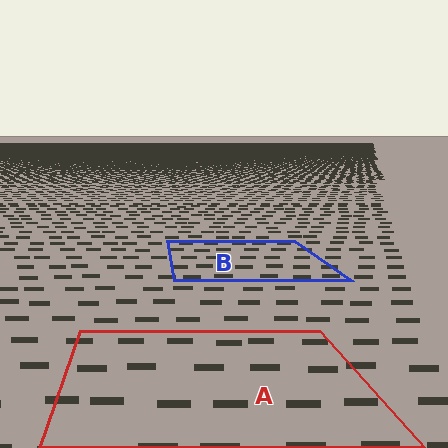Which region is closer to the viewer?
Region A is closer. The texture elements there are larger and more spread out.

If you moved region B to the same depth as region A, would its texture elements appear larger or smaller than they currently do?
They would appear larger. At a closer depth, the same texture elements are projected at a bigger on-screen size.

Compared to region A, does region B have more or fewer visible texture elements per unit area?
Region B has more texture elements per unit area — they are packed more densely because it is farther away.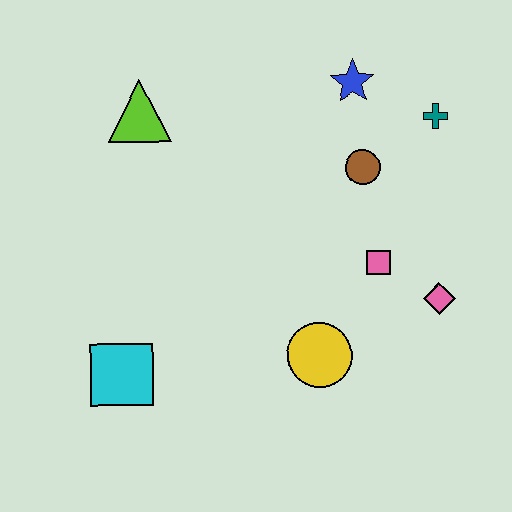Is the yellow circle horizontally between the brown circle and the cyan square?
Yes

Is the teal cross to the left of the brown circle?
No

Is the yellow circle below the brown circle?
Yes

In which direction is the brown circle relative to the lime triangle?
The brown circle is to the right of the lime triangle.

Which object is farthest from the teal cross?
The cyan square is farthest from the teal cross.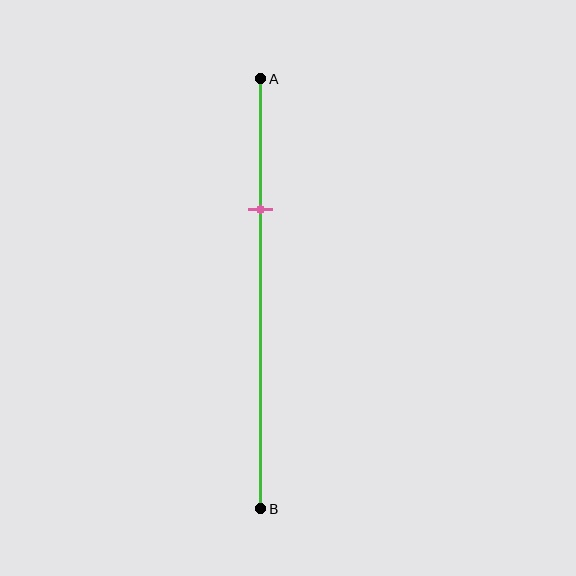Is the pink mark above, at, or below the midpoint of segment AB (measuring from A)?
The pink mark is above the midpoint of segment AB.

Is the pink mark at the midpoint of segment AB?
No, the mark is at about 30% from A, not at the 50% midpoint.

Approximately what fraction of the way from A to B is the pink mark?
The pink mark is approximately 30% of the way from A to B.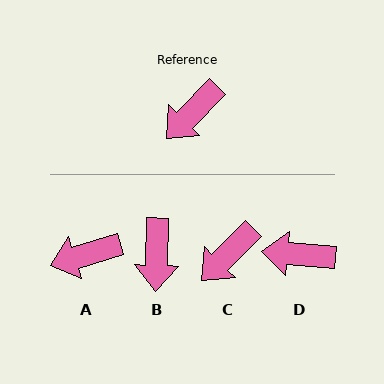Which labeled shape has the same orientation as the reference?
C.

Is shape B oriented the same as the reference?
No, it is off by about 43 degrees.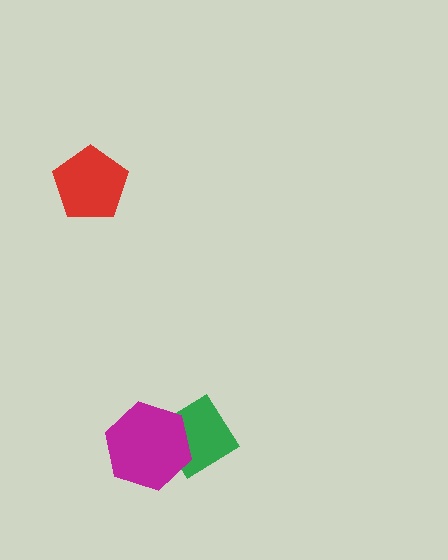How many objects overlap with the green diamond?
1 object overlaps with the green diamond.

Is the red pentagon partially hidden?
No, no other shape covers it.